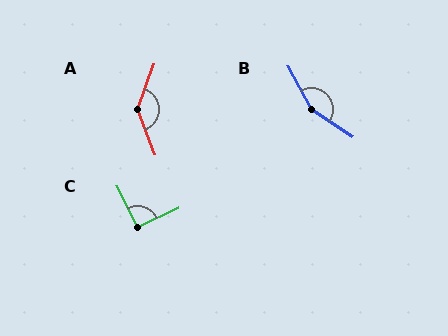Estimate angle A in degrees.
Approximately 140 degrees.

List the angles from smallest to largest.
C (92°), A (140°), B (153°).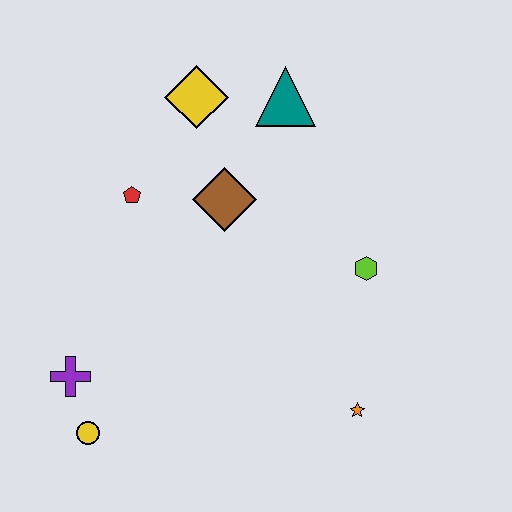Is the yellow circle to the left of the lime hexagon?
Yes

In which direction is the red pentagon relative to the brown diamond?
The red pentagon is to the left of the brown diamond.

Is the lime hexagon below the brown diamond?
Yes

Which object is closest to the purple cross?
The yellow circle is closest to the purple cross.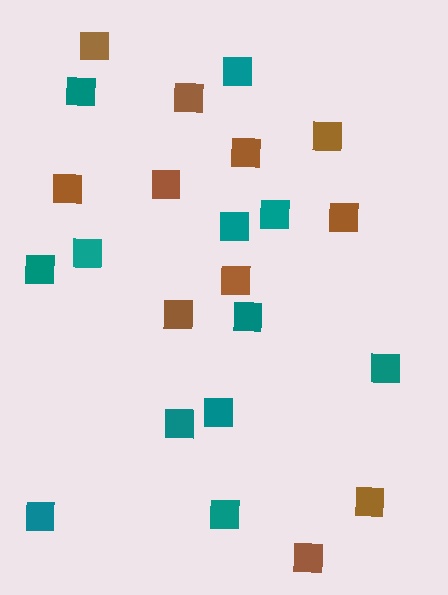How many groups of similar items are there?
There are 2 groups: one group of brown squares (11) and one group of teal squares (12).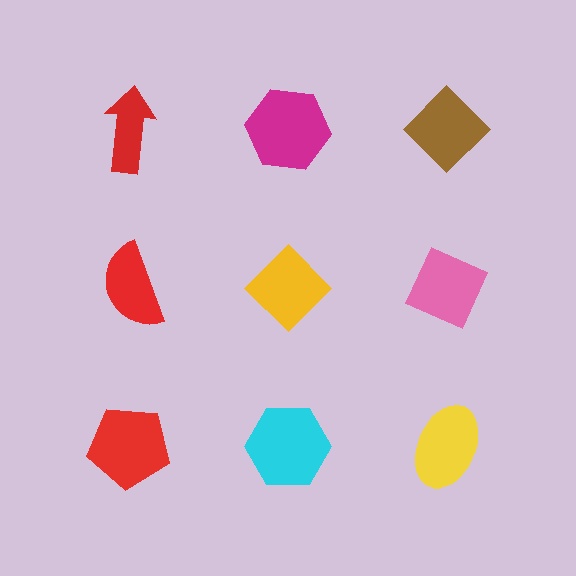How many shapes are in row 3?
3 shapes.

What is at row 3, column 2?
A cyan hexagon.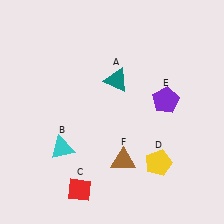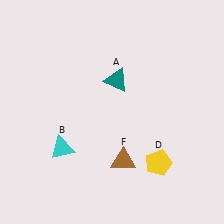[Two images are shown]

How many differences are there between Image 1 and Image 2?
There are 2 differences between the two images.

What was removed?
The red diamond (C), the purple pentagon (E) were removed in Image 2.